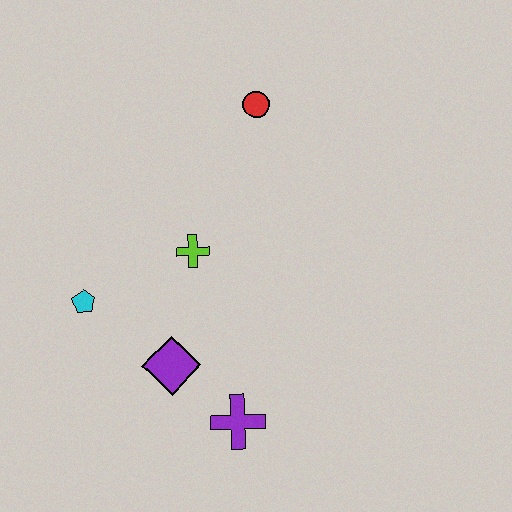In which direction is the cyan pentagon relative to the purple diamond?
The cyan pentagon is to the left of the purple diamond.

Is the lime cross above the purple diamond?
Yes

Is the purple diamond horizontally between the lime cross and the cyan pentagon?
Yes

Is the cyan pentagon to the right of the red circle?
No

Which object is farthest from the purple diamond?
The red circle is farthest from the purple diamond.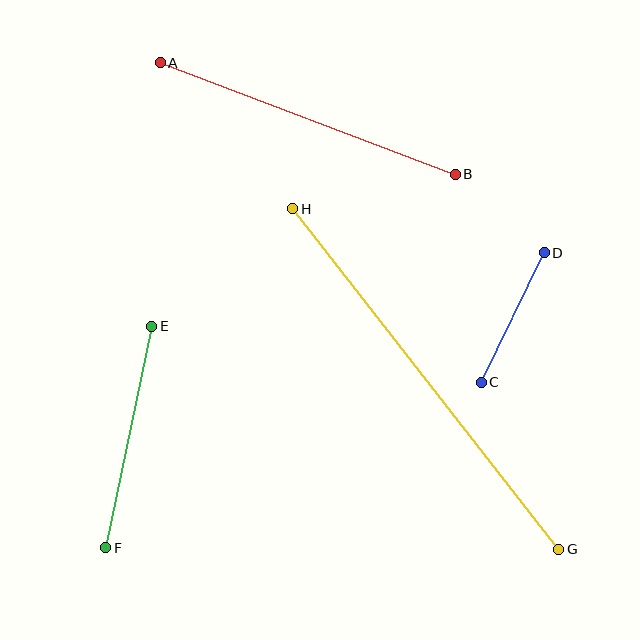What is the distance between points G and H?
The distance is approximately 432 pixels.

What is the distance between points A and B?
The distance is approximately 315 pixels.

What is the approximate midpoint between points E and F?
The midpoint is at approximately (129, 437) pixels.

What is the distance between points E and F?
The distance is approximately 226 pixels.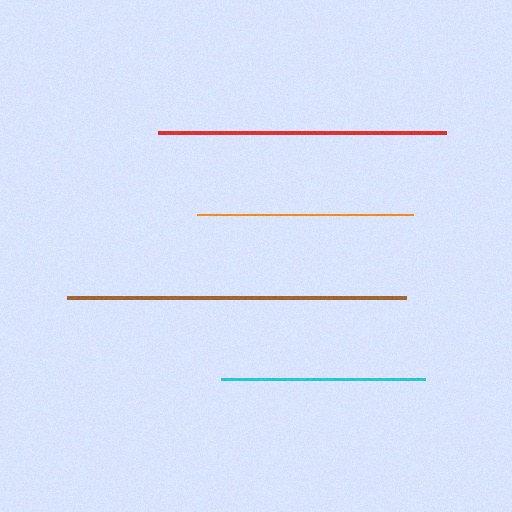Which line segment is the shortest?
The cyan line is the shortest at approximately 204 pixels.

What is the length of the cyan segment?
The cyan segment is approximately 204 pixels long.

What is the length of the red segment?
The red segment is approximately 288 pixels long.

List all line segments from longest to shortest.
From longest to shortest: brown, red, orange, cyan.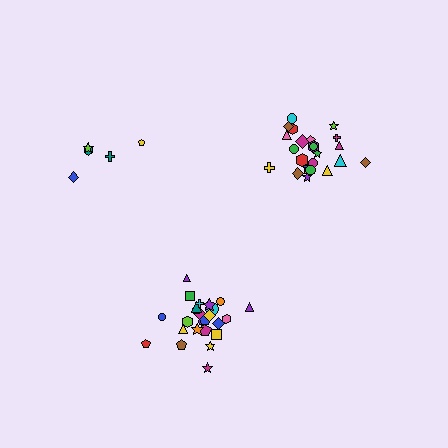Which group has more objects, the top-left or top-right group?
The top-right group.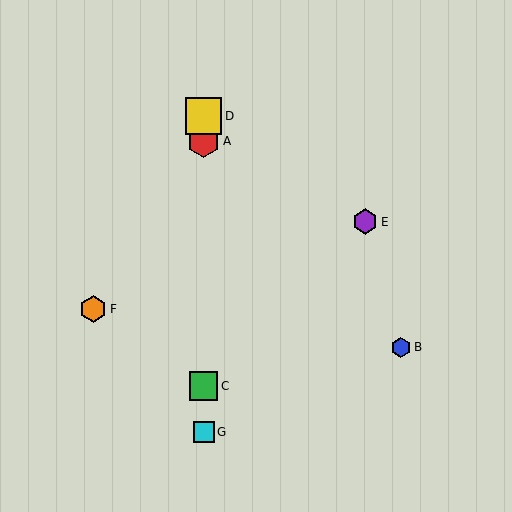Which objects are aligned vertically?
Objects A, C, D, G are aligned vertically.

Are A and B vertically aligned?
No, A is at x≈204 and B is at x≈401.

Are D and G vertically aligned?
Yes, both are at x≈204.